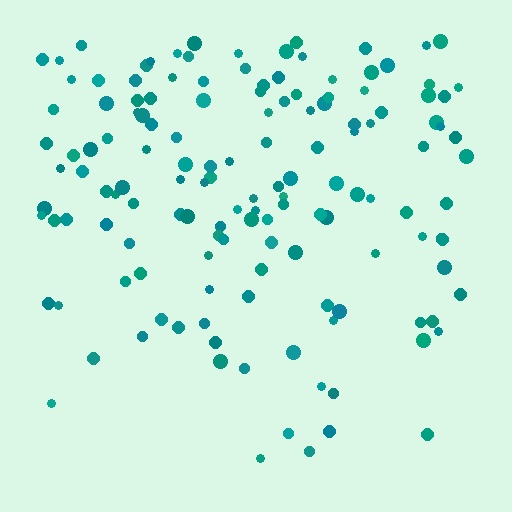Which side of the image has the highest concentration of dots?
The top.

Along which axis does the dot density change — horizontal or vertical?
Vertical.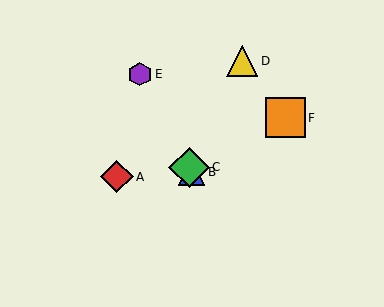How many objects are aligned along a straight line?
3 objects (B, C, E) are aligned along a straight line.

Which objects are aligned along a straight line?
Objects B, C, E are aligned along a straight line.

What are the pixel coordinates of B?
Object B is at (192, 172).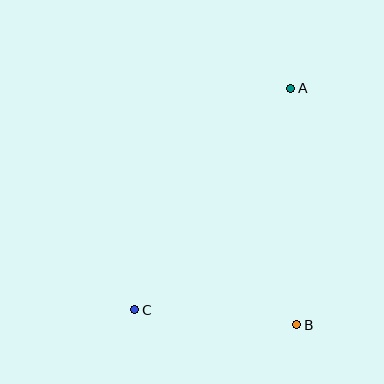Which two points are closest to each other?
Points B and C are closest to each other.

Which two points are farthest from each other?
Points A and C are farthest from each other.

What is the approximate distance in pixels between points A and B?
The distance between A and B is approximately 236 pixels.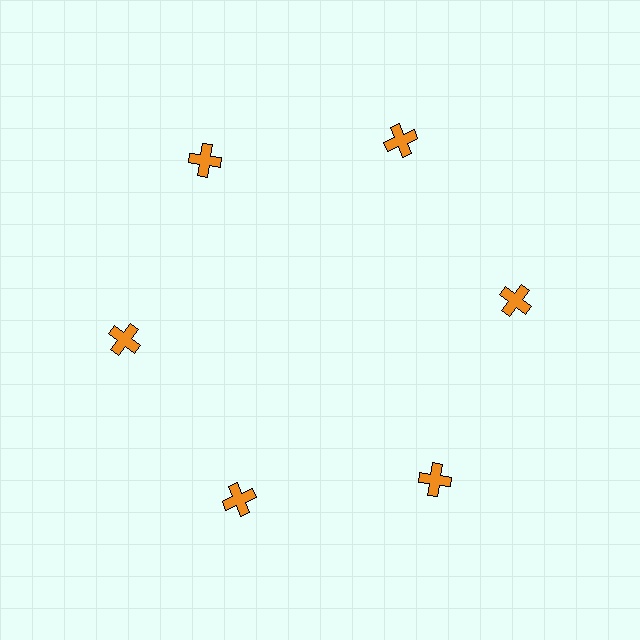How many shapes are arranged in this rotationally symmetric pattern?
There are 6 shapes, arranged in 6 groups of 1.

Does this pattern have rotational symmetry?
Yes, this pattern has 6-fold rotational symmetry. It looks the same after rotating 60 degrees around the center.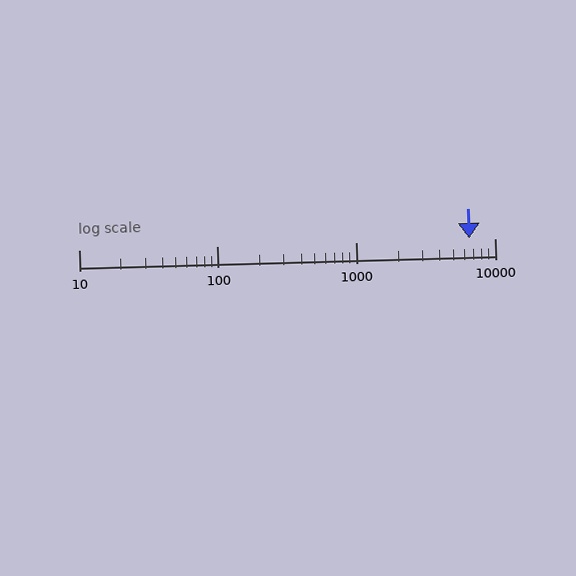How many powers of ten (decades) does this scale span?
The scale spans 3 decades, from 10 to 10000.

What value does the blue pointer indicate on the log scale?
The pointer indicates approximately 6500.